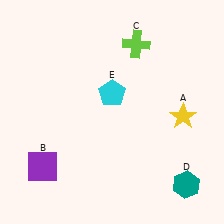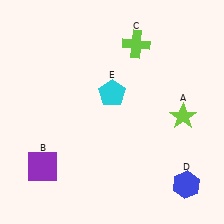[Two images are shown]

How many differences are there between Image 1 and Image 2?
There are 2 differences between the two images.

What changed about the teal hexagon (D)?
In Image 1, D is teal. In Image 2, it changed to blue.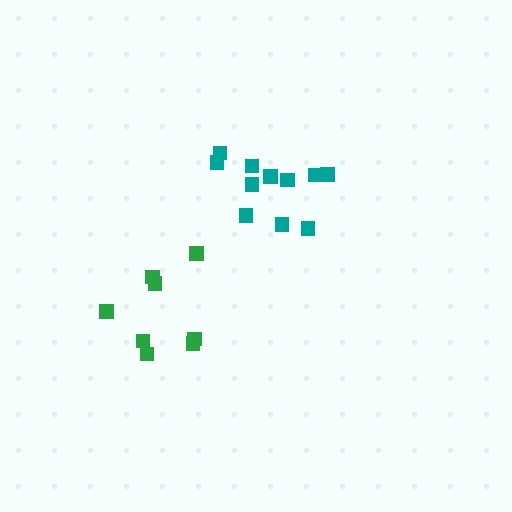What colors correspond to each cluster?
The clusters are colored: teal, green.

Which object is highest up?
The teal cluster is topmost.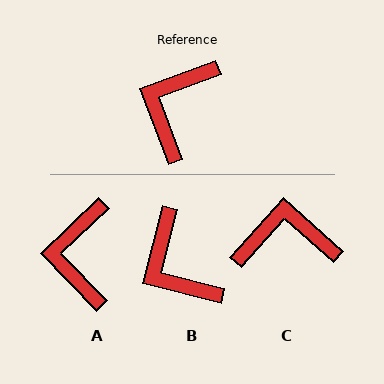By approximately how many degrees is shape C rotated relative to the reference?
Approximately 63 degrees clockwise.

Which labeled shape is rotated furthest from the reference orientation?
C, about 63 degrees away.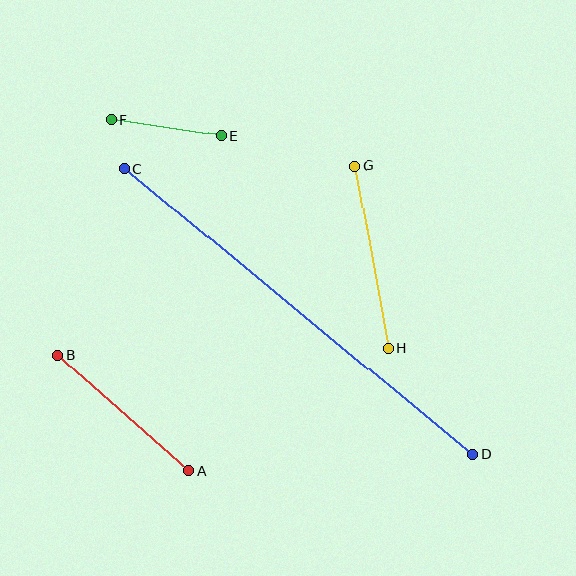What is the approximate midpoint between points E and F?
The midpoint is at approximately (166, 128) pixels.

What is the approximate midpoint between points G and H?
The midpoint is at approximately (372, 257) pixels.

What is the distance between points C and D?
The distance is approximately 450 pixels.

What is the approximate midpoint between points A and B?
The midpoint is at approximately (124, 413) pixels.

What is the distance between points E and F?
The distance is approximately 111 pixels.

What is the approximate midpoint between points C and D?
The midpoint is at approximately (299, 311) pixels.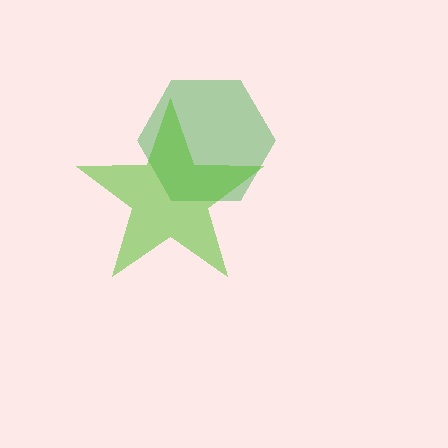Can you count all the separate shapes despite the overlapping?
Yes, there are 2 separate shapes.